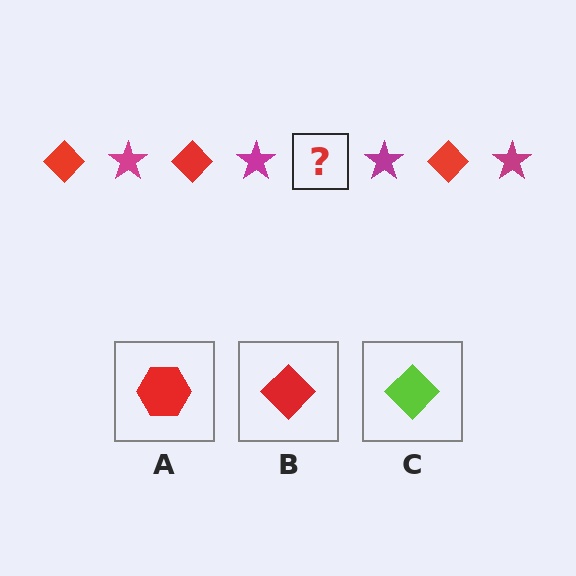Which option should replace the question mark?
Option B.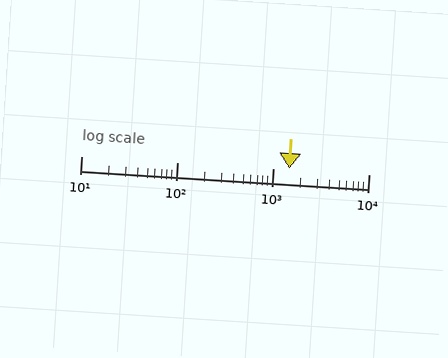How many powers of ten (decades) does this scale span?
The scale spans 3 decades, from 10 to 10000.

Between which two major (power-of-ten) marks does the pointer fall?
The pointer is between 1000 and 10000.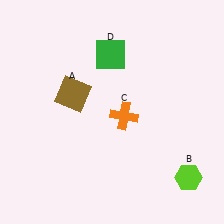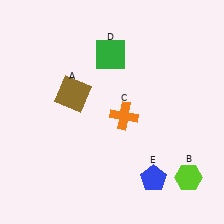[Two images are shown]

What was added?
A blue pentagon (E) was added in Image 2.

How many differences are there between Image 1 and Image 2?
There is 1 difference between the two images.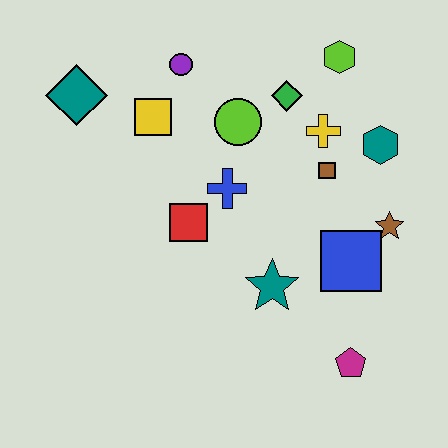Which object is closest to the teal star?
The blue square is closest to the teal star.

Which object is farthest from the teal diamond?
The magenta pentagon is farthest from the teal diamond.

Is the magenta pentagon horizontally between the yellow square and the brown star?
Yes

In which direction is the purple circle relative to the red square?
The purple circle is above the red square.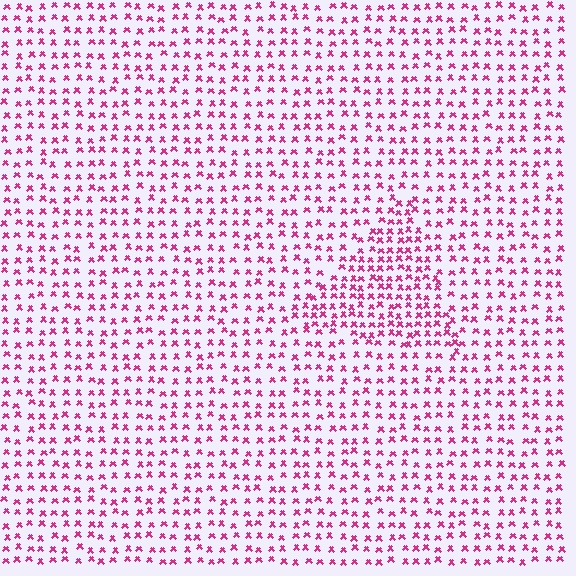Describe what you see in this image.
The image contains small magenta elements arranged at two different densities. A triangle-shaped region is visible where the elements are more densely packed than the surrounding area.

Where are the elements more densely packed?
The elements are more densely packed inside the triangle boundary.